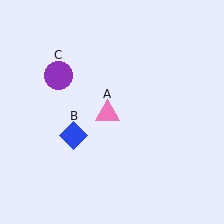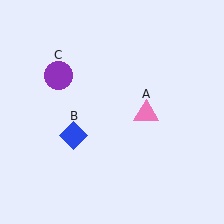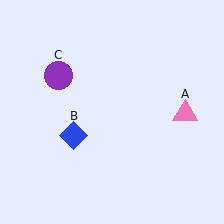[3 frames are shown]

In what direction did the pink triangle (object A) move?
The pink triangle (object A) moved right.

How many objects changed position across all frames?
1 object changed position: pink triangle (object A).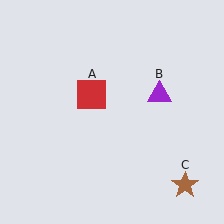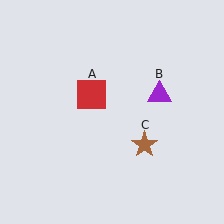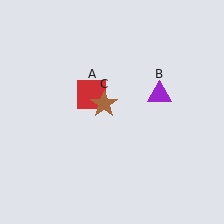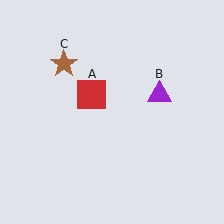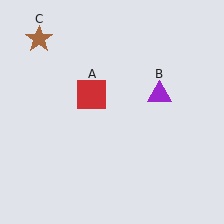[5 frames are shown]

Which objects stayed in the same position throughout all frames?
Red square (object A) and purple triangle (object B) remained stationary.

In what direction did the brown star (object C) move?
The brown star (object C) moved up and to the left.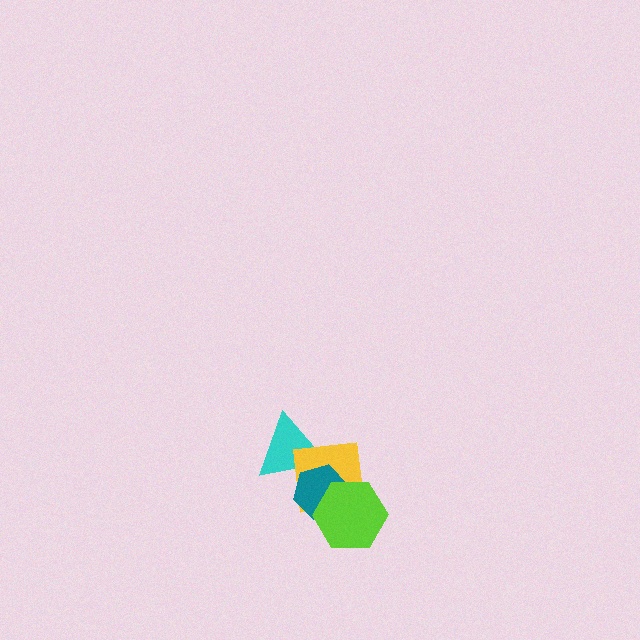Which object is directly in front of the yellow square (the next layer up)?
The teal hexagon is directly in front of the yellow square.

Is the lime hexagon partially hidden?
No, no other shape covers it.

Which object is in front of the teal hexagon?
The lime hexagon is in front of the teal hexagon.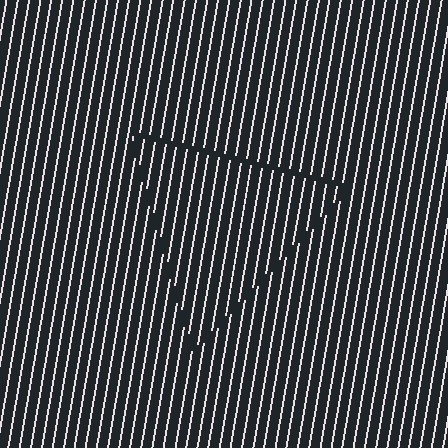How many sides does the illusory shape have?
3 sides — the line-ends trace a triangle.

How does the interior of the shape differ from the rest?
The interior of the shape contains the same grating, shifted by half a period — the contour is defined by the phase discontinuity where line-ends from the inner and outer gratings abut.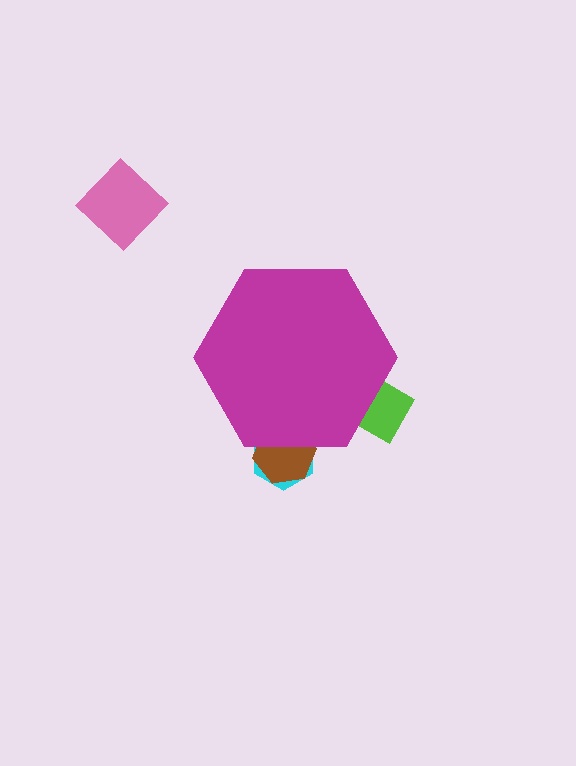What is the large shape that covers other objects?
A magenta hexagon.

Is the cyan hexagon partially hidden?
Yes, the cyan hexagon is partially hidden behind the magenta hexagon.